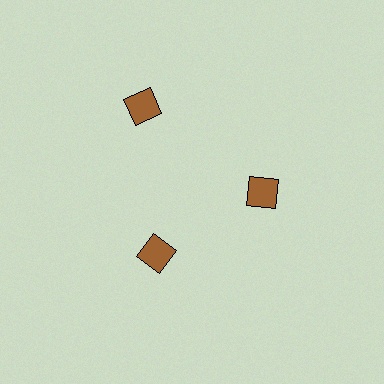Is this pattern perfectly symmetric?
No. The 3 brown diamonds are arranged in a ring, but one element near the 11 o'clock position is pushed outward from the center, breaking the 3-fold rotational symmetry.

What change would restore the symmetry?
The symmetry would be restored by moving it inward, back onto the ring so that all 3 diamonds sit at equal angles and equal distance from the center.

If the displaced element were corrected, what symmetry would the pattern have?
It would have 3-fold rotational symmetry — the pattern would map onto itself every 120 degrees.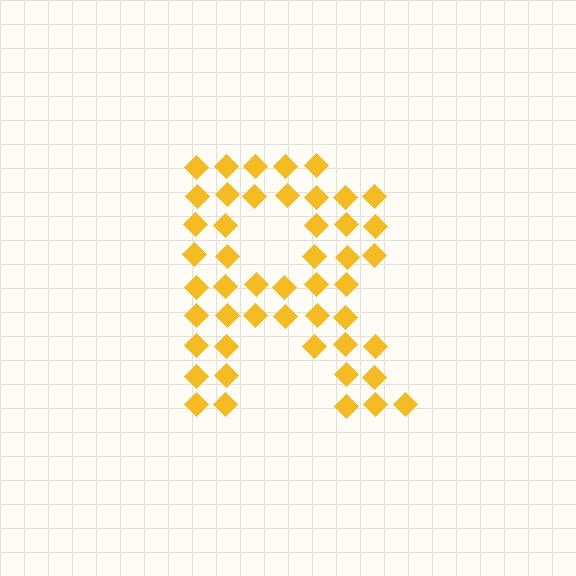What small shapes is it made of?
It is made of small diamonds.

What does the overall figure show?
The overall figure shows the letter R.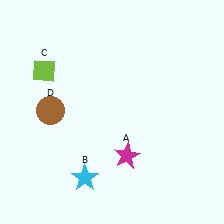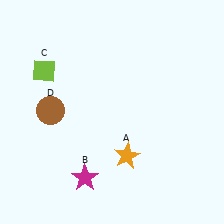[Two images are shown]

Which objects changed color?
A changed from magenta to orange. B changed from cyan to magenta.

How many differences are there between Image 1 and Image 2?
There are 2 differences between the two images.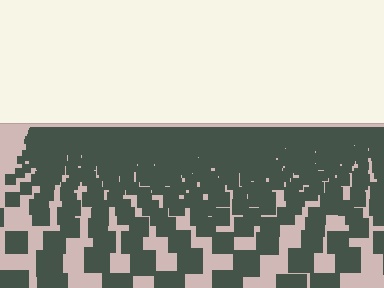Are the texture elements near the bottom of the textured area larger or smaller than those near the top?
Larger. Near the bottom, elements are closer to the viewer and appear at a bigger on-screen size.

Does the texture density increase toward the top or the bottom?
Density increases toward the top.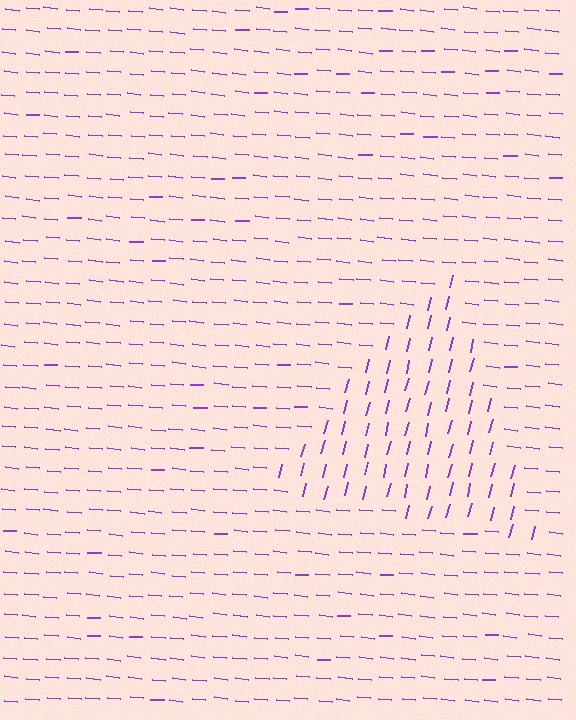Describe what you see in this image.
The image is filled with small purple line segments. A triangle region in the image has lines oriented differently from the surrounding lines, creating a visible texture boundary.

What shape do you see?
I see a triangle.